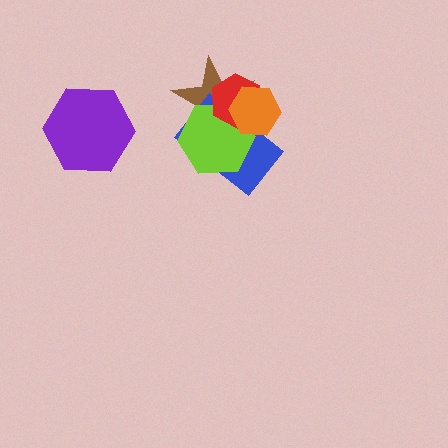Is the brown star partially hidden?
Yes, it is partially covered by another shape.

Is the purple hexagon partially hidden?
No, no other shape covers it.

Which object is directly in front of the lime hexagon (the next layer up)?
The red hexagon is directly in front of the lime hexagon.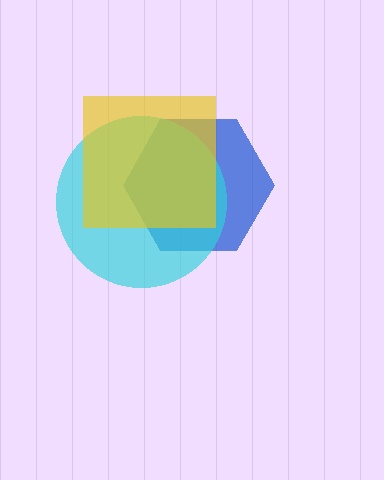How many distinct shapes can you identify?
There are 3 distinct shapes: a blue hexagon, a cyan circle, a yellow square.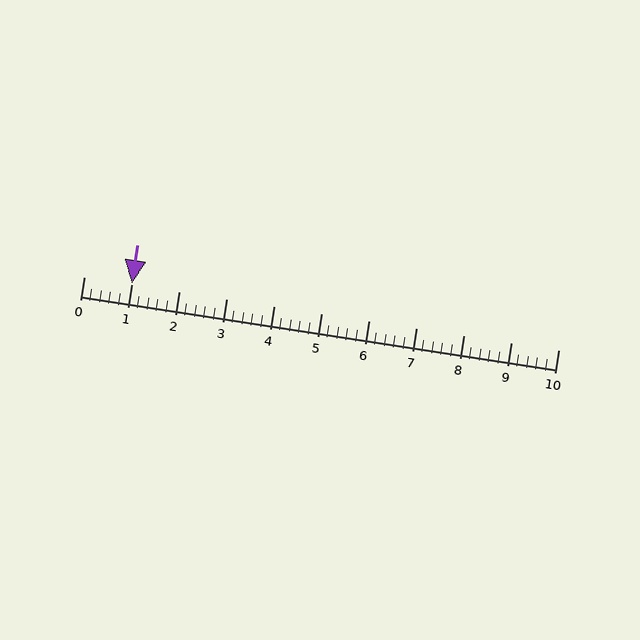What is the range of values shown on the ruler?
The ruler shows values from 0 to 10.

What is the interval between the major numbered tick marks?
The major tick marks are spaced 1 units apart.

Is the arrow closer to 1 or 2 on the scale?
The arrow is closer to 1.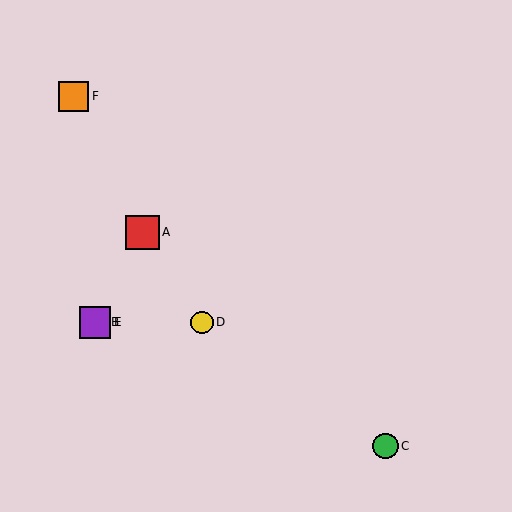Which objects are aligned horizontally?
Objects B, D, E are aligned horizontally.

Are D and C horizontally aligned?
No, D is at y≈322 and C is at y≈446.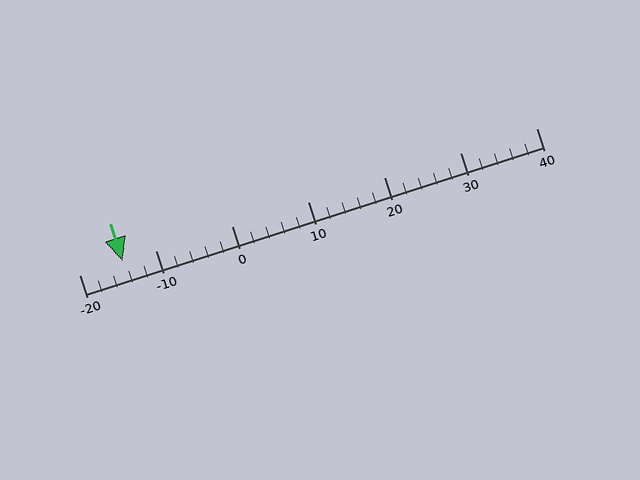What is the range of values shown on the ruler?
The ruler shows values from -20 to 40.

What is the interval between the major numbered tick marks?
The major tick marks are spaced 10 units apart.